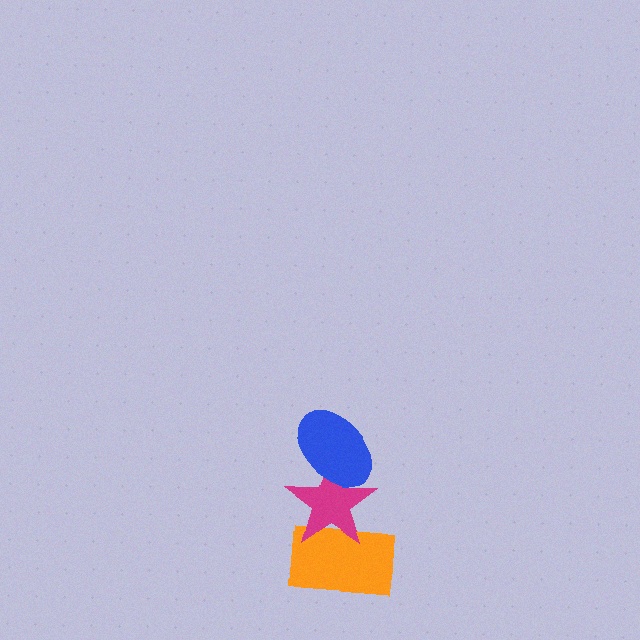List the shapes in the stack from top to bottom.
From top to bottom: the blue ellipse, the magenta star, the orange rectangle.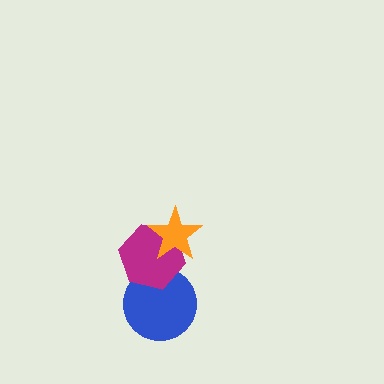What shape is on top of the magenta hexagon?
The orange star is on top of the magenta hexagon.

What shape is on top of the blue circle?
The magenta hexagon is on top of the blue circle.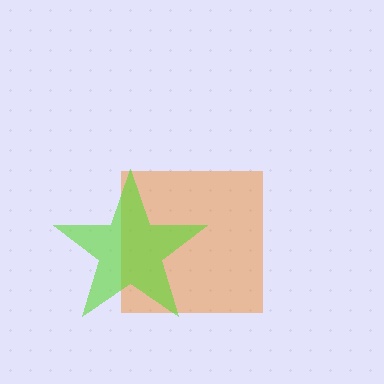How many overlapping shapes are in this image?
There are 2 overlapping shapes in the image.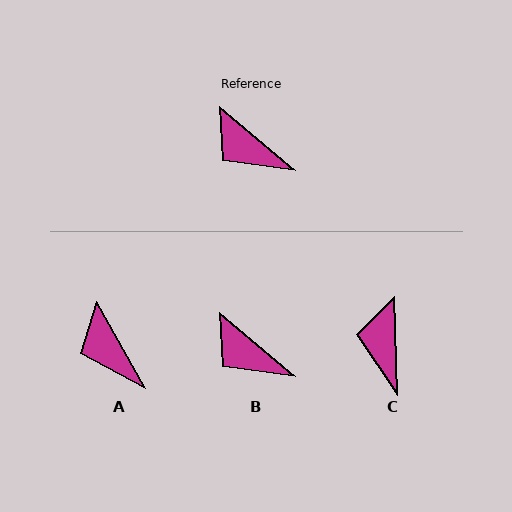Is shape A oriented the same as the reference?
No, it is off by about 21 degrees.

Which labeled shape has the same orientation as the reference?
B.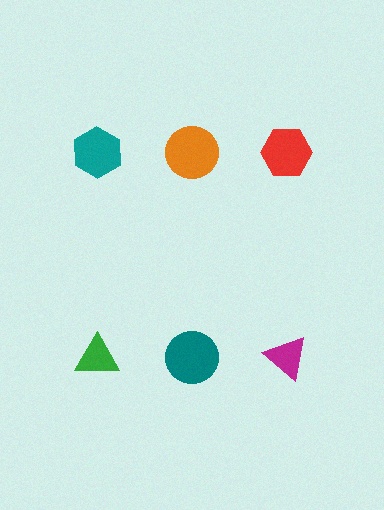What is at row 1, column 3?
A red hexagon.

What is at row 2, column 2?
A teal circle.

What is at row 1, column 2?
An orange circle.